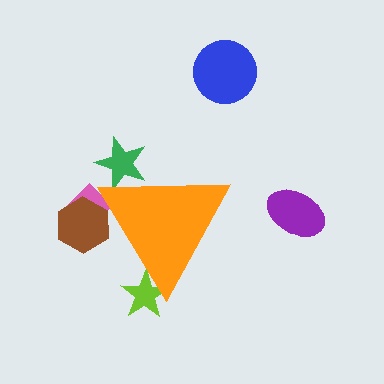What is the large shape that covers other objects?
An orange triangle.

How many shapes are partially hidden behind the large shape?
4 shapes are partially hidden.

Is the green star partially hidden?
Yes, the green star is partially hidden behind the orange triangle.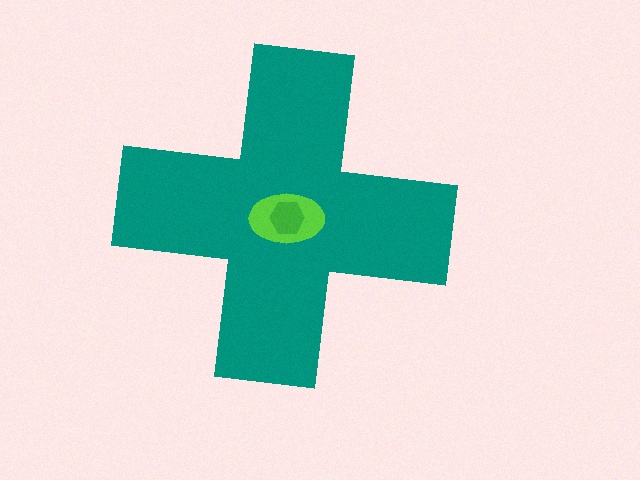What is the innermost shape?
The green hexagon.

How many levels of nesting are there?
3.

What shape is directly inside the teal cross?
The lime ellipse.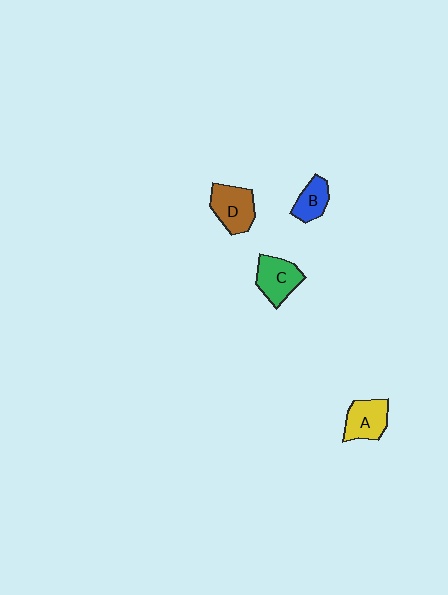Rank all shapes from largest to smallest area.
From largest to smallest: D (brown), C (green), A (yellow), B (blue).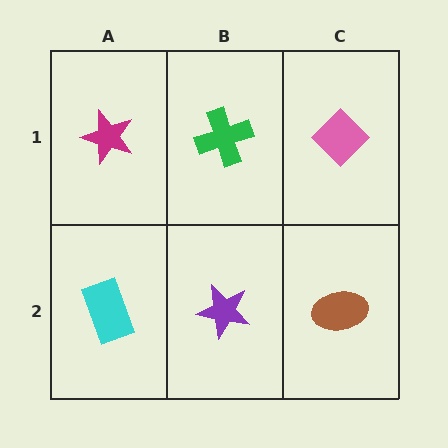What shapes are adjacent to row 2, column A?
A magenta star (row 1, column A), a purple star (row 2, column B).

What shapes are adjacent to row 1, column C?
A brown ellipse (row 2, column C), a green cross (row 1, column B).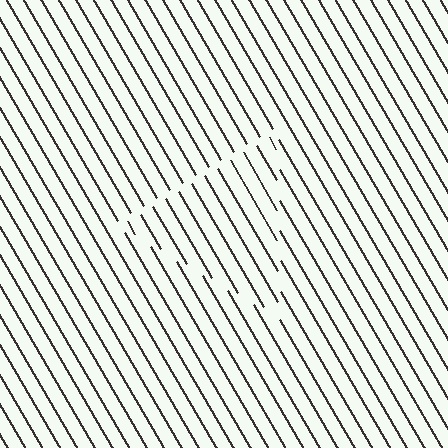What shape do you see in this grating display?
An illusory triangle. The interior of the shape contains the same grating, shifted by half a period — the contour is defined by the phase discontinuity where line-ends from the inner and outer gratings abut.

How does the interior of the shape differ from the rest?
The interior of the shape contains the same grating, shifted by half a period — the contour is defined by the phase discontinuity where line-ends from the inner and outer gratings abut.